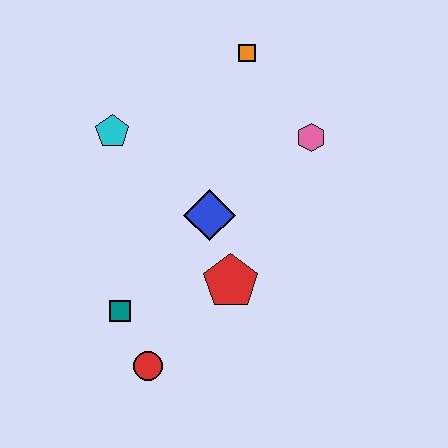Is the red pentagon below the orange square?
Yes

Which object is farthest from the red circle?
The orange square is farthest from the red circle.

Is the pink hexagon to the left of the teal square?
No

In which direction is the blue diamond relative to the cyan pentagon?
The blue diamond is to the right of the cyan pentagon.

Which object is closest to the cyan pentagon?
The blue diamond is closest to the cyan pentagon.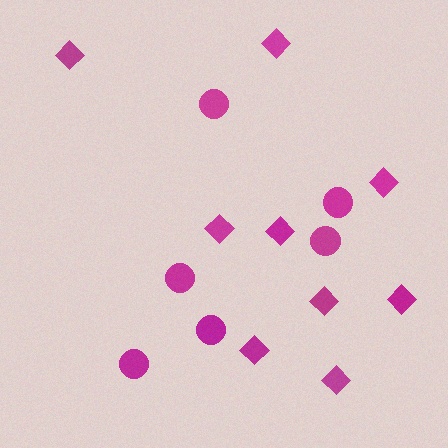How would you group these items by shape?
There are 2 groups: one group of diamonds (9) and one group of circles (6).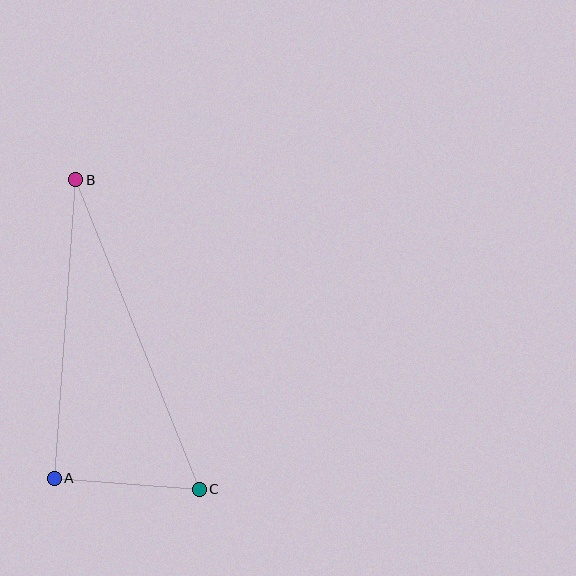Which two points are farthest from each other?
Points B and C are farthest from each other.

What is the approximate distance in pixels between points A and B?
The distance between A and B is approximately 299 pixels.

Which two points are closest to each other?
Points A and C are closest to each other.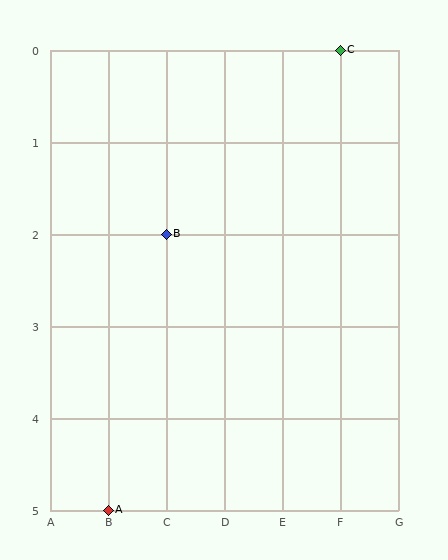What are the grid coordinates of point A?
Point A is at grid coordinates (B, 5).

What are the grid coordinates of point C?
Point C is at grid coordinates (F, 0).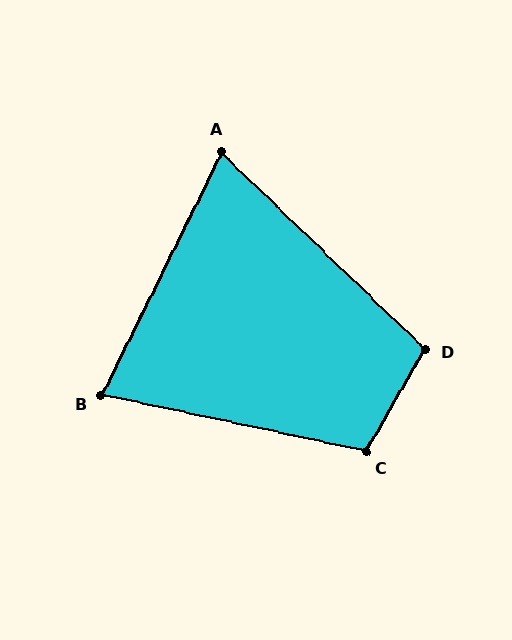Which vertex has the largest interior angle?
C, at approximately 108 degrees.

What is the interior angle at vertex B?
Approximately 76 degrees (acute).